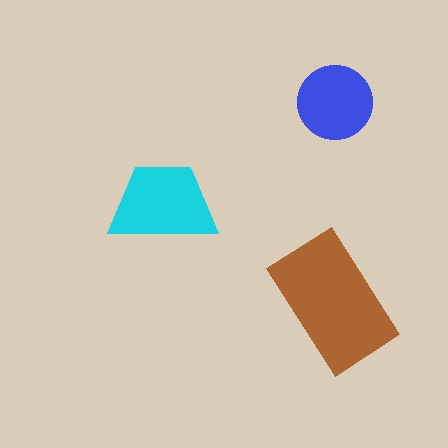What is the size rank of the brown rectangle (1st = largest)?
1st.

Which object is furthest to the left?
The cyan trapezoid is leftmost.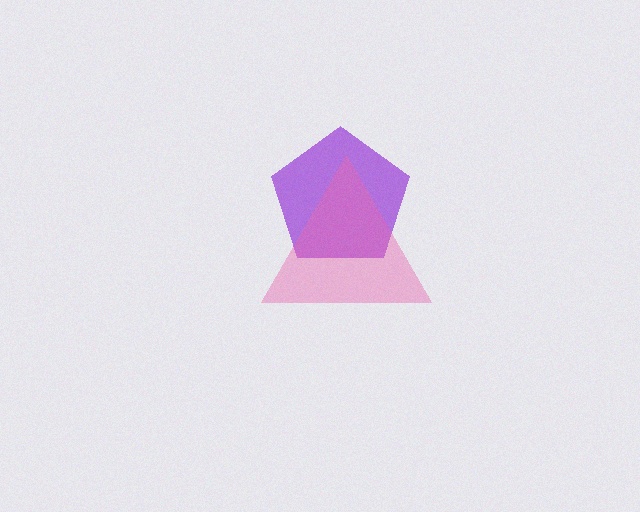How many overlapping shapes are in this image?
There are 2 overlapping shapes in the image.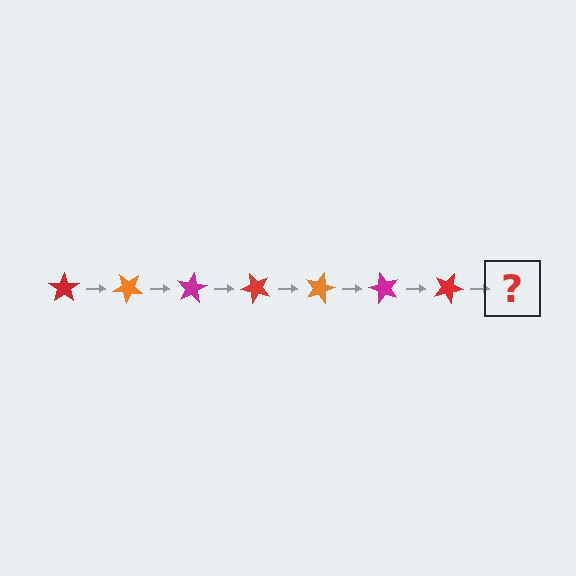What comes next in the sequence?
The next element should be an orange star, rotated 280 degrees from the start.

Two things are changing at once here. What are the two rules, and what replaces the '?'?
The two rules are that it rotates 40 degrees each step and the color cycles through red, orange, and magenta. The '?' should be an orange star, rotated 280 degrees from the start.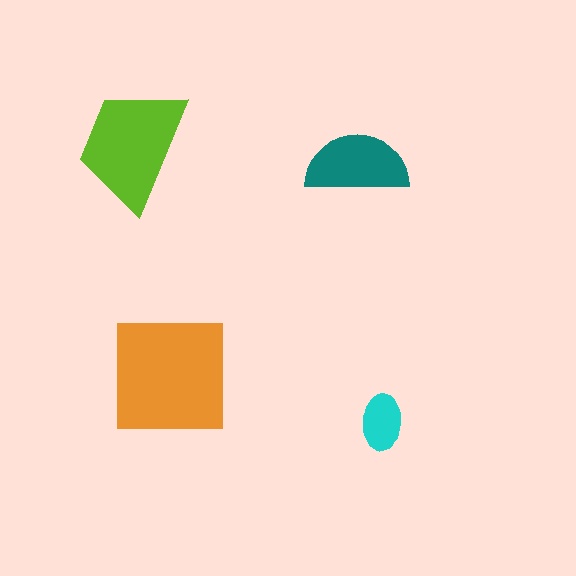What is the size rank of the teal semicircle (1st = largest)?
3rd.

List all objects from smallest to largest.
The cyan ellipse, the teal semicircle, the lime trapezoid, the orange square.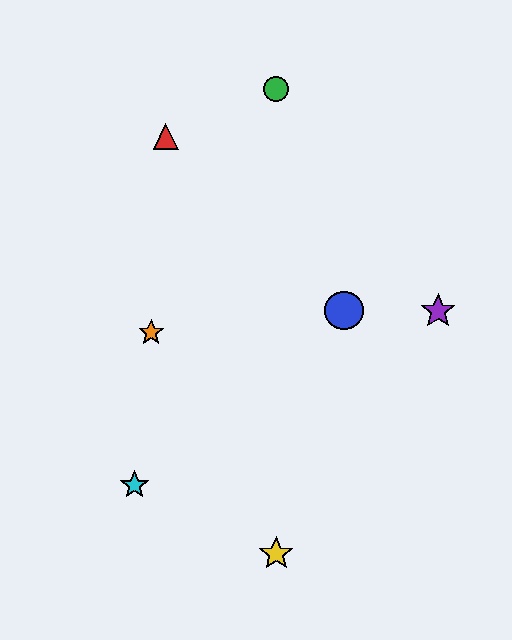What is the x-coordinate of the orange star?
The orange star is at x≈151.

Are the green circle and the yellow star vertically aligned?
Yes, both are at x≈276.